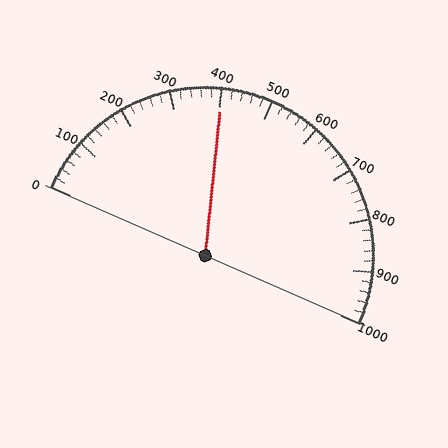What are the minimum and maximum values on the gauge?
The gauge ranges from 0 to 1000.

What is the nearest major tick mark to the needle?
The nearest major tick mark is 400.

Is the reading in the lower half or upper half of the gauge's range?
The reading is in the lower half of the range (0 to 1000).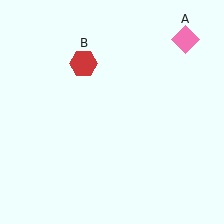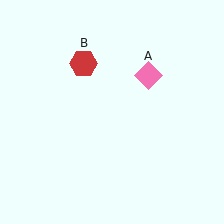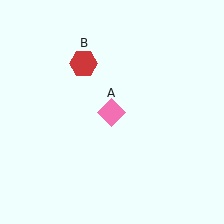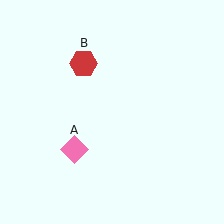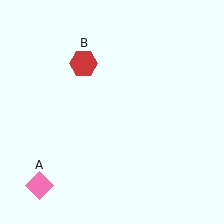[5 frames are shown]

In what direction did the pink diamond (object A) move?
The pink diamond (object A) moved down and to the left.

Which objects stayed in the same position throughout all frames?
Red hexagon (object B) remained stationary.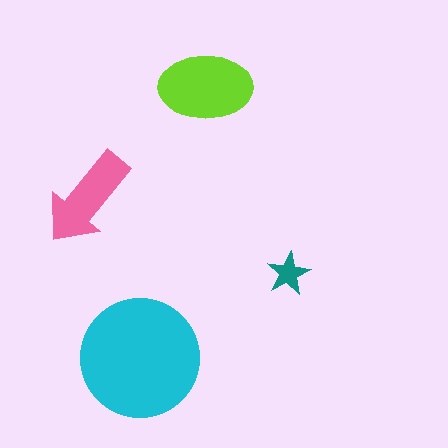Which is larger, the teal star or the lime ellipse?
The lime ellipse.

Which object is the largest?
The cyan circle.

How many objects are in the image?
There are 4 objects in the image.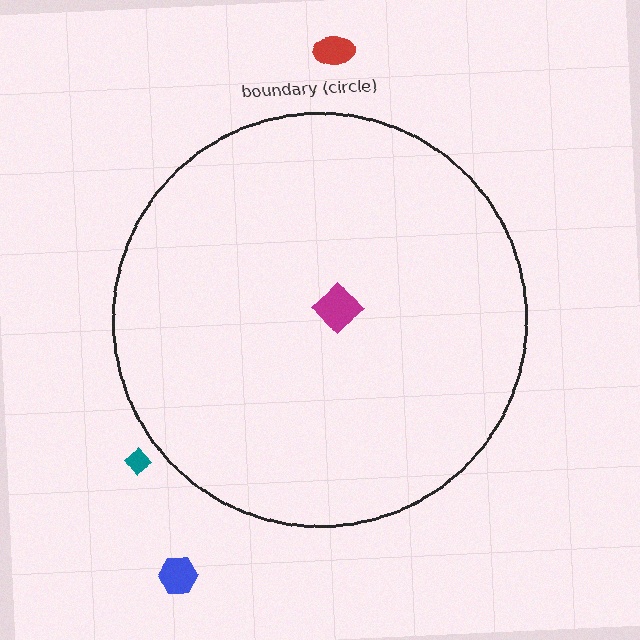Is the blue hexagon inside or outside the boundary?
Outside.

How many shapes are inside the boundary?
1 inside, 3 outside.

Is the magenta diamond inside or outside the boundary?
Inside.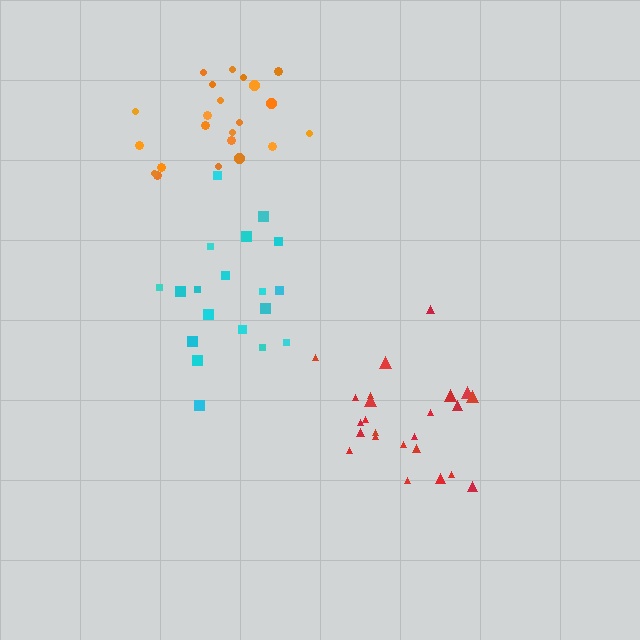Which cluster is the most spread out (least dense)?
Red.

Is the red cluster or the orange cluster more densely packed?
Orange.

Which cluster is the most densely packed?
Orange.